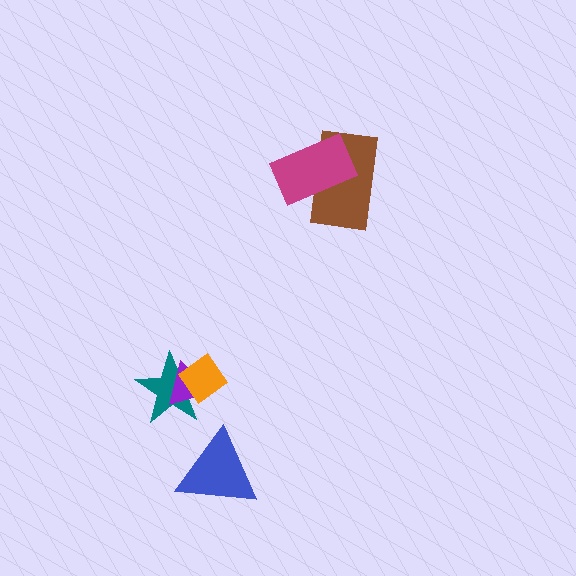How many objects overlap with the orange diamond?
2 objects overlap with the orange diamond.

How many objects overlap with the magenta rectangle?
1 object overlaps with the magenta rectangle.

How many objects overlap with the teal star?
2 objects overlap with the teal star.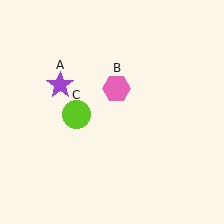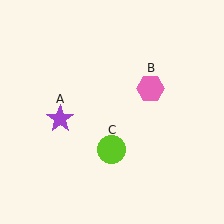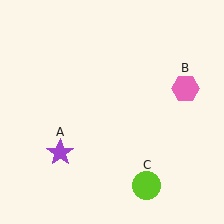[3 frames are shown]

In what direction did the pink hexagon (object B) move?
The pink hexagon (object B) moved right.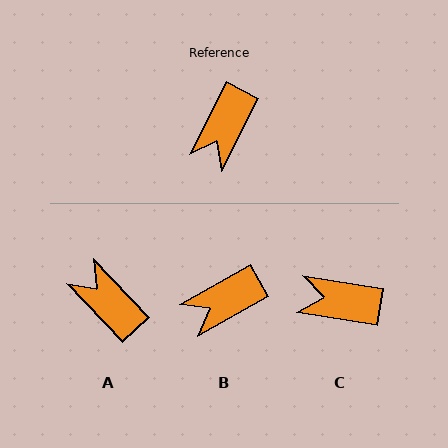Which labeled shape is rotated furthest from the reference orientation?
A, about 110 degrees away.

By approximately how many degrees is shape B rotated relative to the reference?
Approximately 34 degrees clockwise.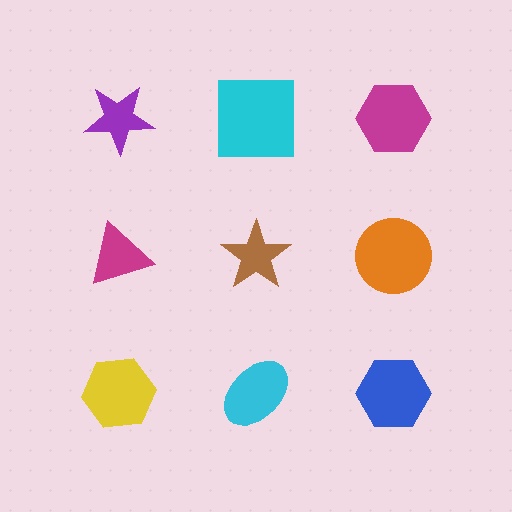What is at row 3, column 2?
A cyan ellipse.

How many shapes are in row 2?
3 shapes.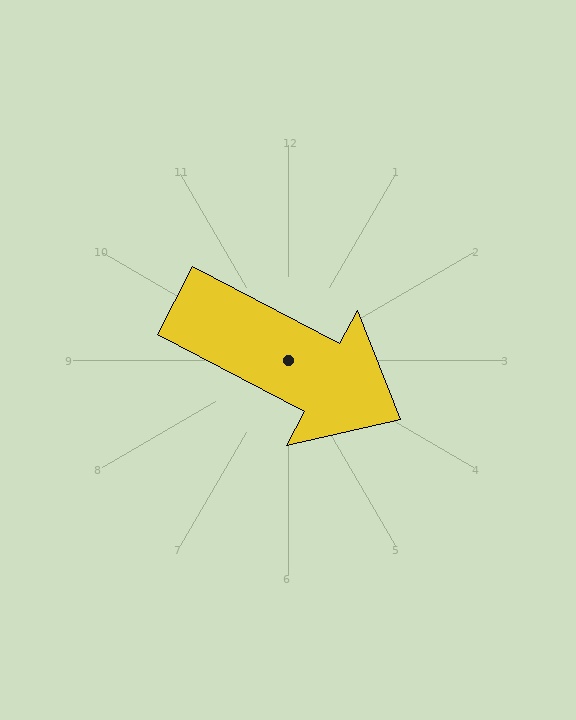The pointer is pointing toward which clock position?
Roughly 4 o'clock.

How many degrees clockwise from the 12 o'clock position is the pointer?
Approximately 118 degrees.